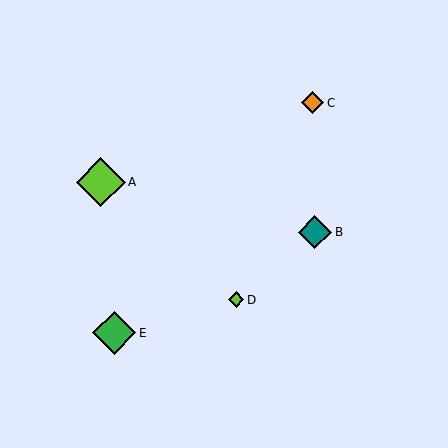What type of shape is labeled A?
Shape A is a lime diamond.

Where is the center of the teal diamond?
The center of the teal diamond is at (315, 232).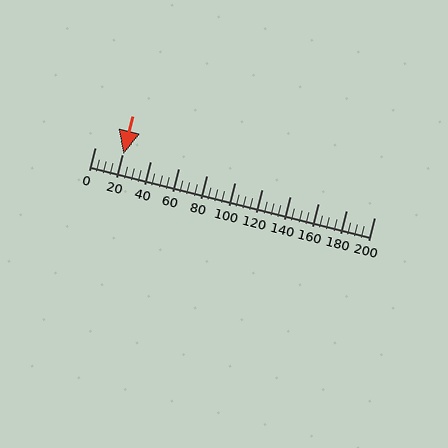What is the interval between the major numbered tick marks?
The major tick marks are spaced 20 units apart.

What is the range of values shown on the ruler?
The ruler shows values from 0 to 200.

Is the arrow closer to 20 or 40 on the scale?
The arrow is closer to 20.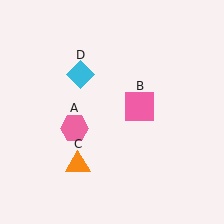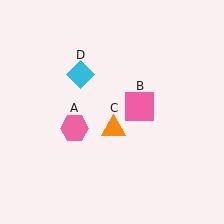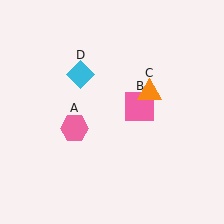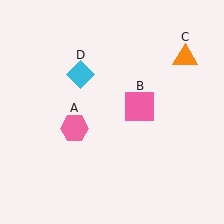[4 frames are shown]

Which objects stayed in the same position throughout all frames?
Pink hexagon (object A) and pink square (object B) and cyan diamond (object D) remained stationary.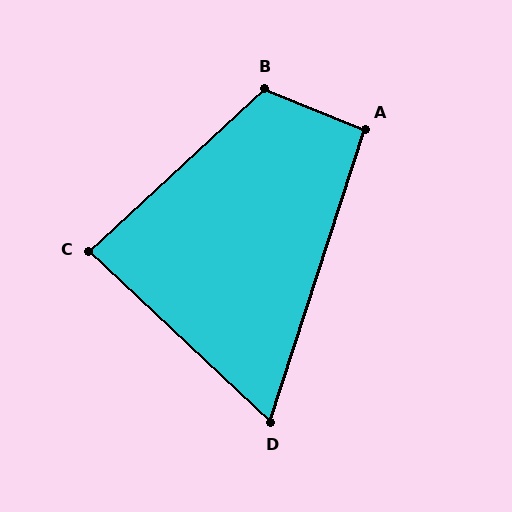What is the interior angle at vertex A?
Approximately 94 degrees (approximately right).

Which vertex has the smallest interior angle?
D, at approximately 65 degrees.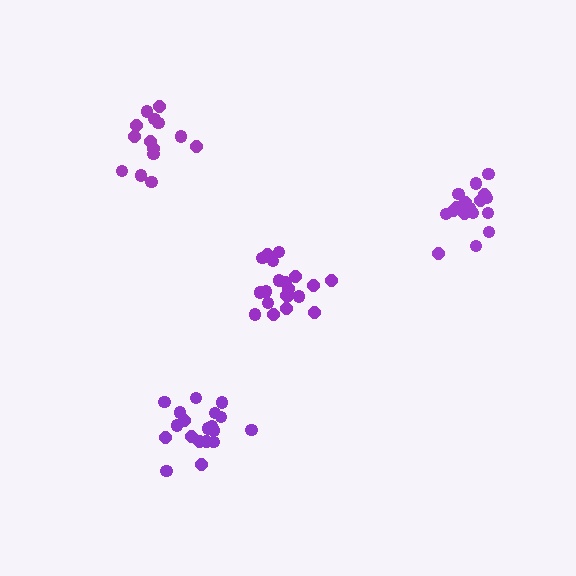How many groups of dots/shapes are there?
There are 4 groups.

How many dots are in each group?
Group 1: 19 dots, Group 2: 20 dots, Group 3: 18 dots, Group 4: 14 dots (71 total).